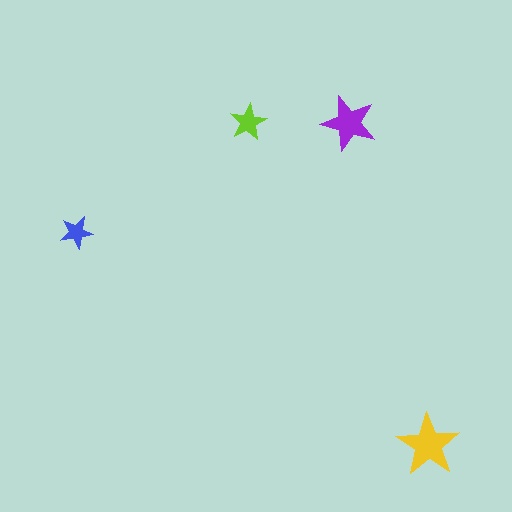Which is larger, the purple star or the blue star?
The purple one.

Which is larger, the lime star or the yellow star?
The yellow one.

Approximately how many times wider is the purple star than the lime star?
About 1.5 times wider.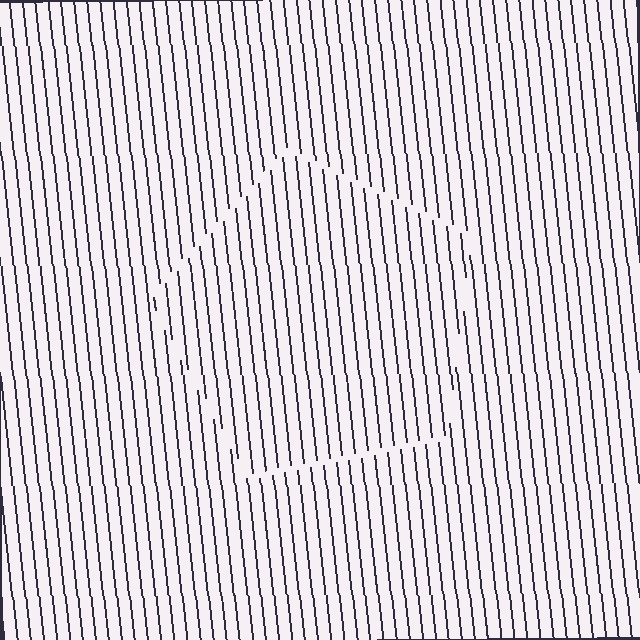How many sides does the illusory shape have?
5 sides — the line-ends trace a pentagon.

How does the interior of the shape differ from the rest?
The interior of the shape contains the same grating, shifted by half a period — the contour is defined by the phase discontinuity where line-ends from the inner and outer gratings abut.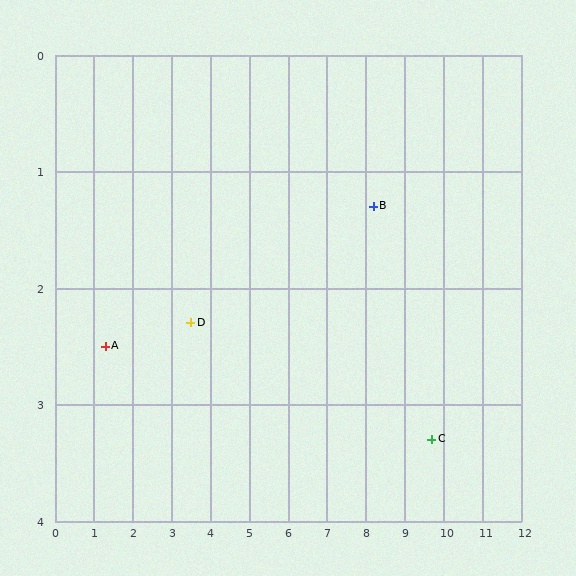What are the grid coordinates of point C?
Point C is at approximately (9.7, 3.3).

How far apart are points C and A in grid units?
Points C and A are about 8.4 grid units apart.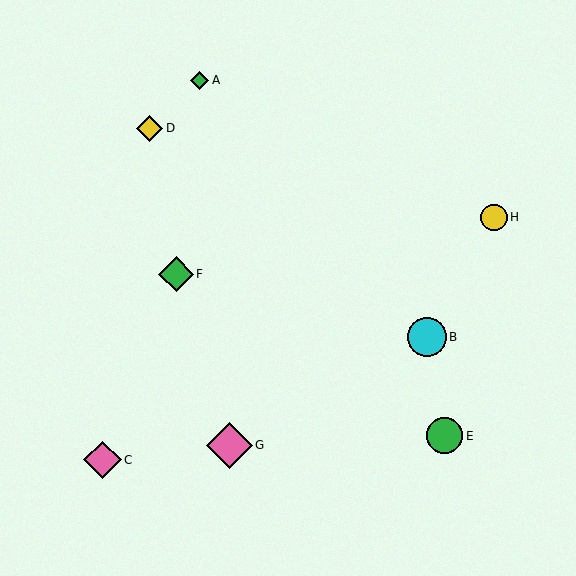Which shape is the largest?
The pink diamond (labeled G) is the largest.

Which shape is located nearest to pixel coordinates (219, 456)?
The pink diamond (labeled G) at (230, 445) is nearest to that location.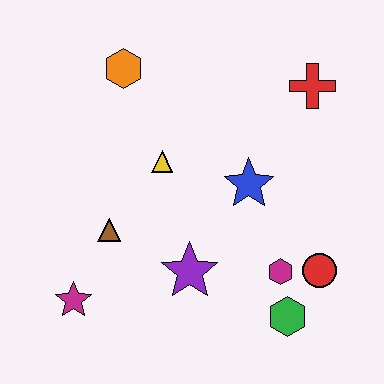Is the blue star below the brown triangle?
No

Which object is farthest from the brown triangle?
The red cross is farthest from the brown triangle.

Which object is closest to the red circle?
The magenta hexagon is closest to the red circle.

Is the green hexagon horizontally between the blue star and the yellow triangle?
No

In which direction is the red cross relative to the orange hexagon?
The red cross is to the right of the orange hexagon.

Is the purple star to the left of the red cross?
Yes